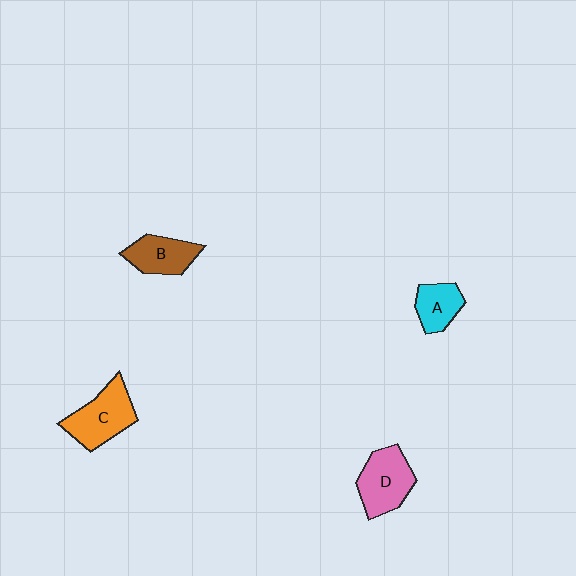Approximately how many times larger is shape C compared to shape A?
Approximately 1.6 times.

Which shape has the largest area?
Shape C (orange).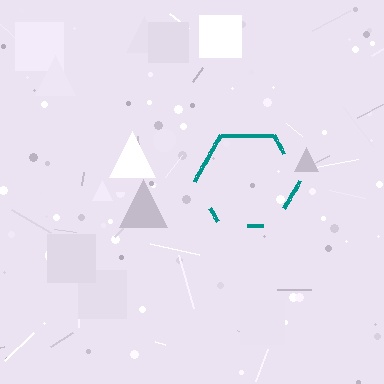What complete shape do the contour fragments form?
The contour fragments form a hexagon.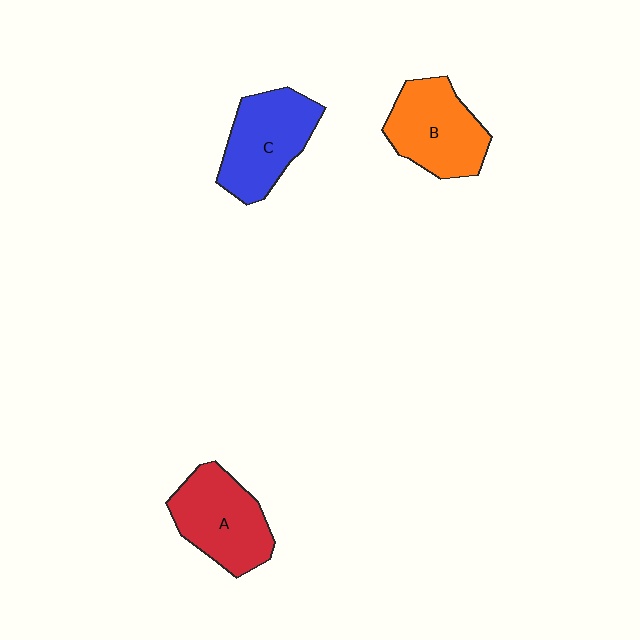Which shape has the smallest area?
Shape B (orange).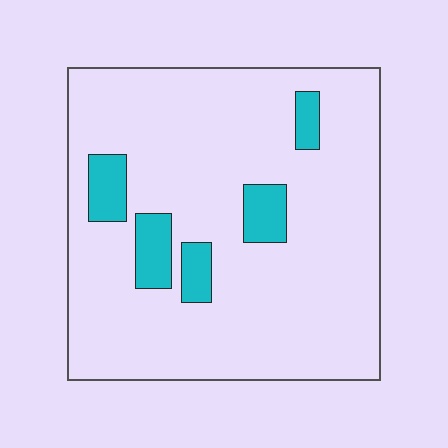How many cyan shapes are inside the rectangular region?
5.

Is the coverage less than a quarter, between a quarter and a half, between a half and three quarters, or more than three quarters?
Less than a quarter.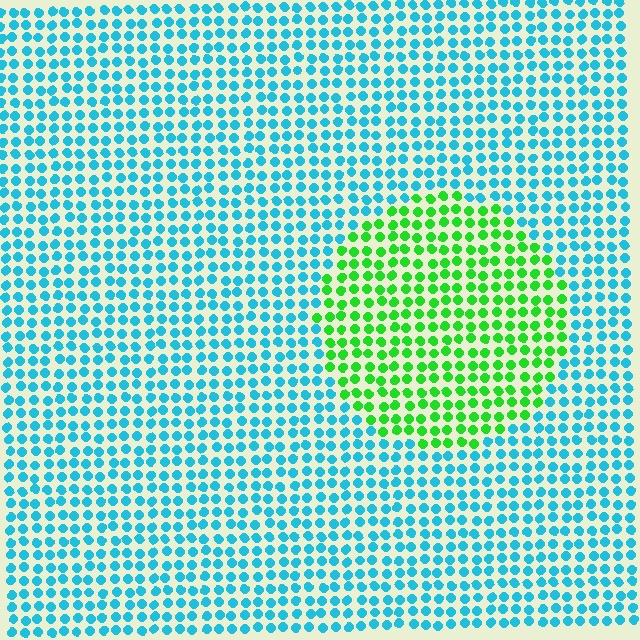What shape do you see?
I see a circle.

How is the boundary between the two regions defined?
The boundary is defined purely by a slight shift in hue (about 68 degrees). Spacing, size, and orientation are identical on both sides.